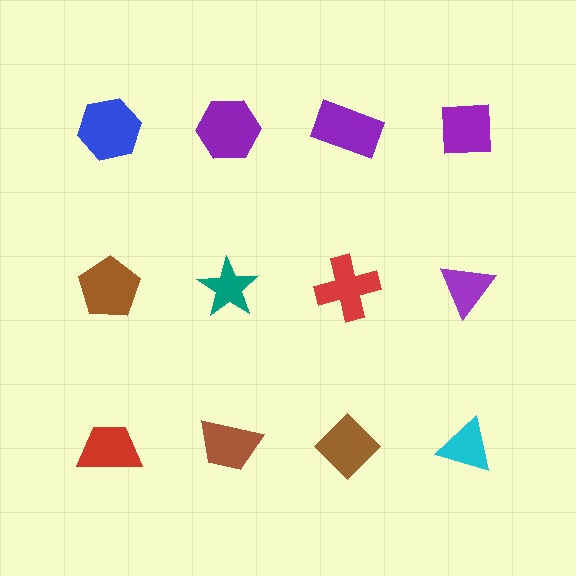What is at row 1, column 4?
A purple square.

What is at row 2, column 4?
A purple triangle.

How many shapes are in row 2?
4 shapes.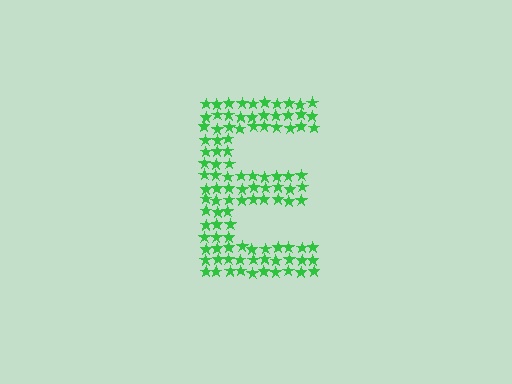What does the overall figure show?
The overall figure shows the letter E.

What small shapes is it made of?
It is made of small stars.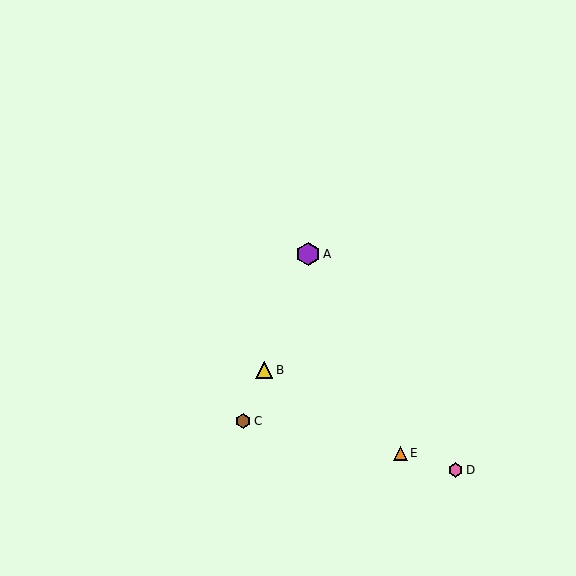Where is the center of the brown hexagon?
The center of the brown hexagon is at (243, 421).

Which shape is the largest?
The purple hexagon (labeled A) is the largest.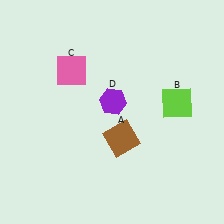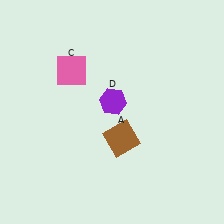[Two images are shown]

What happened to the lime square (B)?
The lime square (B) was removed in Image 2. It was in the top-right area of Image 1.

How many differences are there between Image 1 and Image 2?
There is 1 difference between the two images.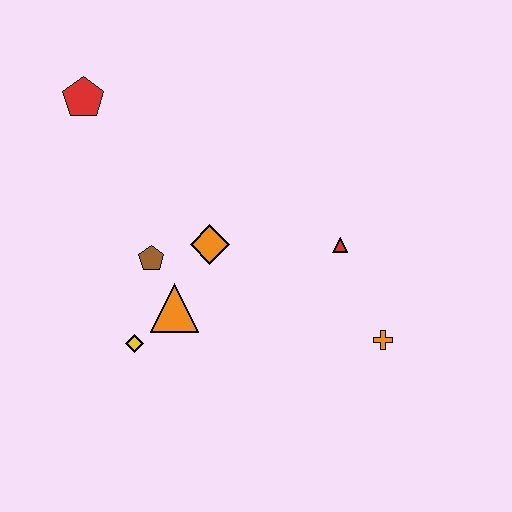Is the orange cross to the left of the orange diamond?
No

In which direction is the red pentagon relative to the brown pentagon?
The red pentagon is above the brown pentagon.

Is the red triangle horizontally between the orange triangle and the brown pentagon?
No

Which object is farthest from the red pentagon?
The orange cross is farthest from the red pentagon.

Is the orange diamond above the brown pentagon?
Yes